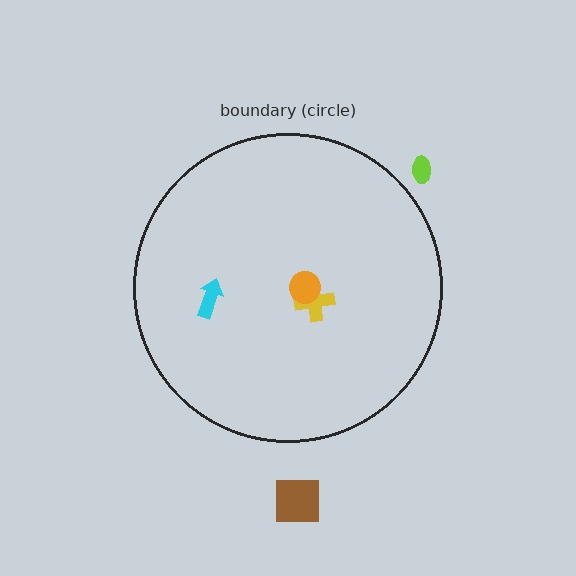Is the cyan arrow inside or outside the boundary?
Inside.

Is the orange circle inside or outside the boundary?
Inside.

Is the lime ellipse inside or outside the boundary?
Outside.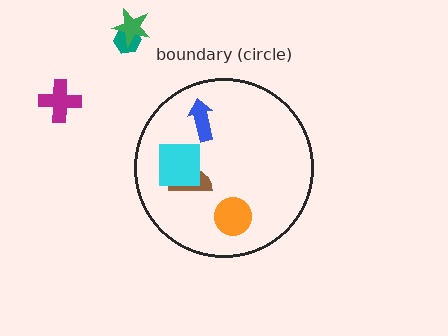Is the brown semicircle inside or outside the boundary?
Inside.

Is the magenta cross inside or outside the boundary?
Outside.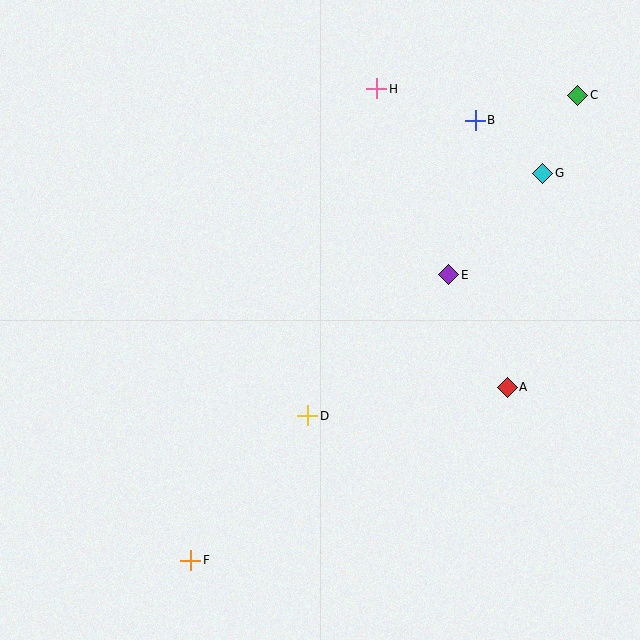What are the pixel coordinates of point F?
Point F is at (191, 560).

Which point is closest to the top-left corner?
Point H is closest to the top-left corner.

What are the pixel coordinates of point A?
Point A is at (507, 387).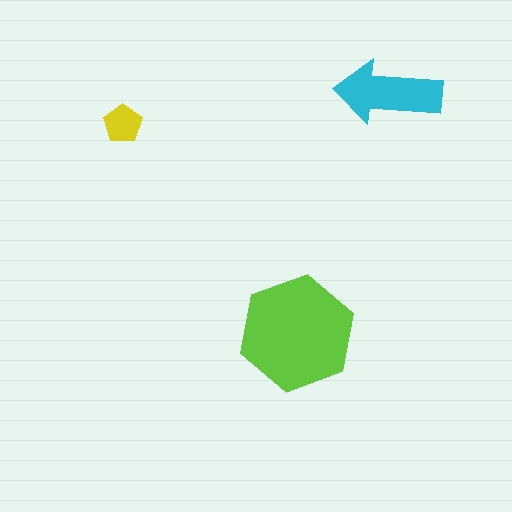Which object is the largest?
The lime hexagon.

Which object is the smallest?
The yellow pentagon.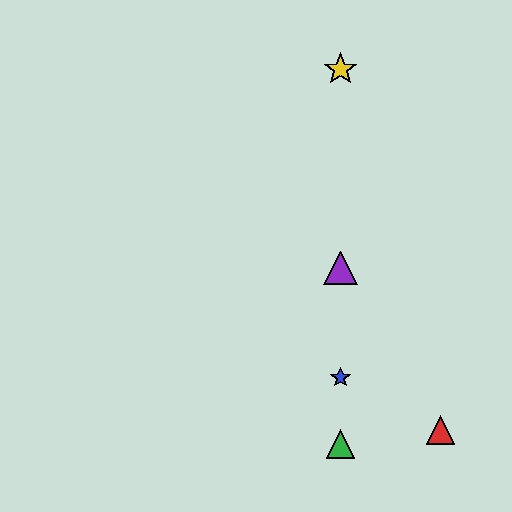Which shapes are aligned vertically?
The blue star, the green triangle, the yellow star, the purple triangle are aligned vertically.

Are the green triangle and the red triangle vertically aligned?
No, the green triangle is at x≈340 and the red triangle is at x≈441.